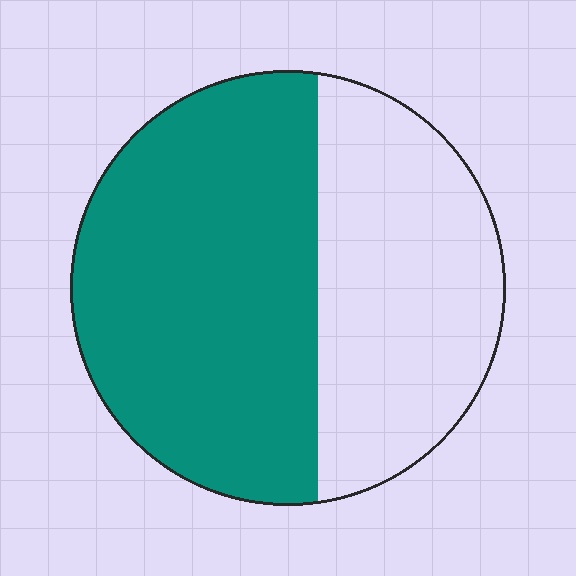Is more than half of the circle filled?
Yes.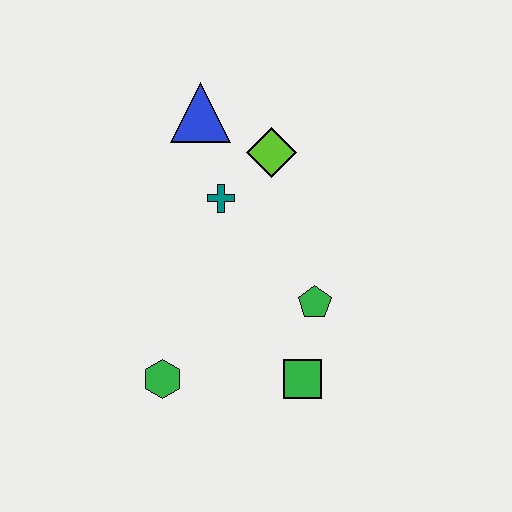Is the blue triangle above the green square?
Yes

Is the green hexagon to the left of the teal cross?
Yes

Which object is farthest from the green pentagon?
The blue triangle is farthest from the green pentagon.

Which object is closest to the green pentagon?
The green square is closest to the green pentagon.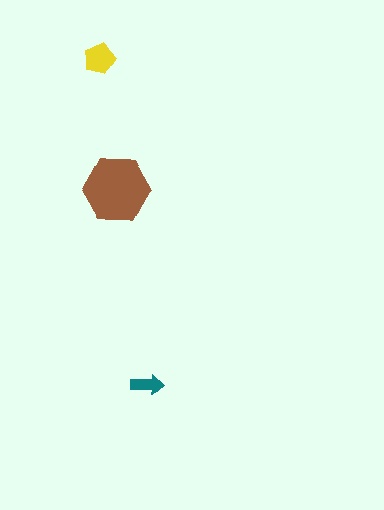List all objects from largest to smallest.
The brown hexagon, the yellow pentagon, the teal arrow.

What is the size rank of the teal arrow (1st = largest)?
3rd.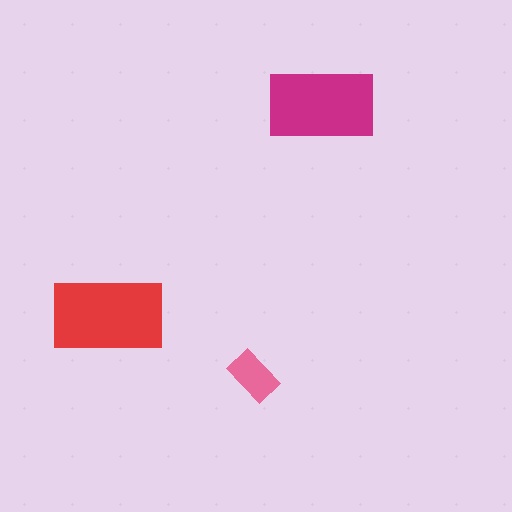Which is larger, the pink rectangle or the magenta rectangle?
The magenta one.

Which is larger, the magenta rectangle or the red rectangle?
The red one.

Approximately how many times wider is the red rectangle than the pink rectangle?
About 2 times wider.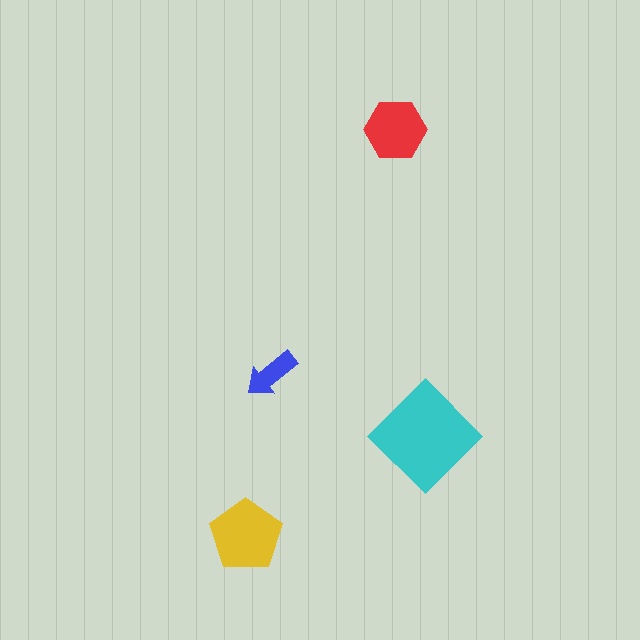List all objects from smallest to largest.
The blue arrow, the red hexagon, the yellow pentagon, the cyan diamond.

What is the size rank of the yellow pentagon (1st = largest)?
2nd.